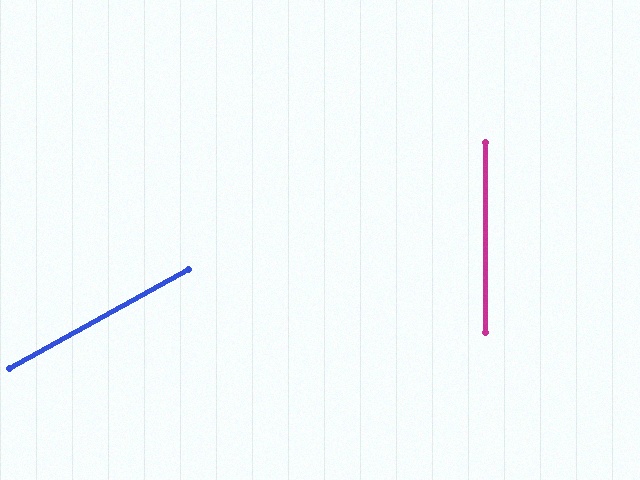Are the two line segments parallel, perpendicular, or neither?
Neither parallel nor perpendicular — they differ by about 61°.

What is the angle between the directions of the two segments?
Approximately 61 degrees.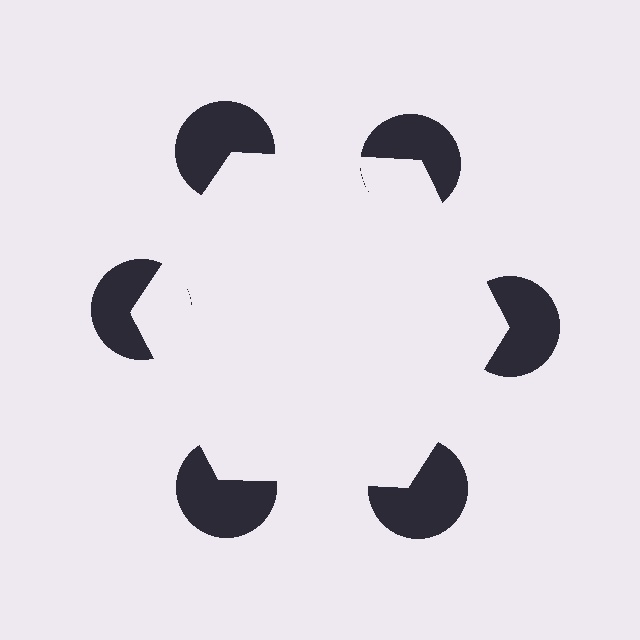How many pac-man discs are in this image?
There are 6 — one at each vertex of the illusory hexagon.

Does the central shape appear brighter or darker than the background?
It typically appears slightly brighter than the background, even though no actual brightness change is drawn.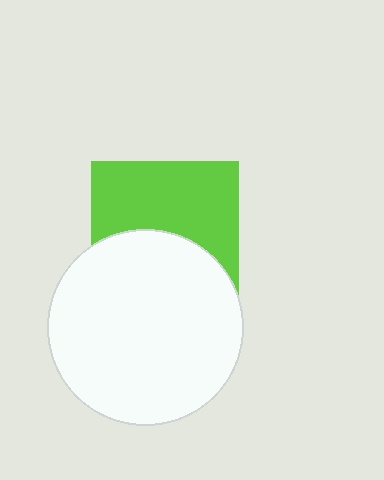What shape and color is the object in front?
The object in front is a white circle.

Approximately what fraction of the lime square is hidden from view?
Roughly 45% of the lime square is hidden behind the white circle.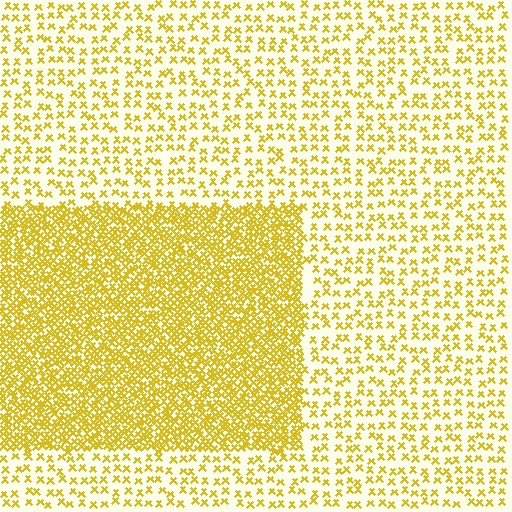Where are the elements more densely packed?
The elements are more densely packed inside the rectangle boundary.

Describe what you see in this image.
The image contains small yellow elements arranged at two different densities. A rectangle-shaped region is visible where the elements are more densely packed than the surrounding area.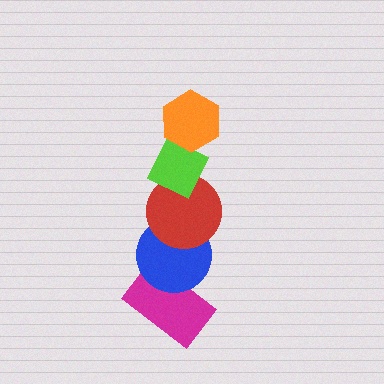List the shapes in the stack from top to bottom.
From top to bottom: the orange hexagon, the lime diamond, the red circle, the blue circle, the magenta rectangle.